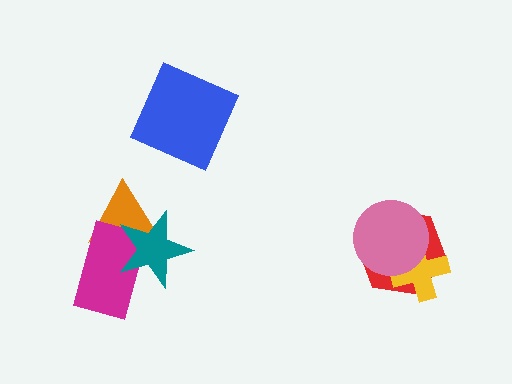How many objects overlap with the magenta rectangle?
2 objects overlap with the magenta rectangle.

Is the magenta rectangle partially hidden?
Yes, it is partially covered by another shape.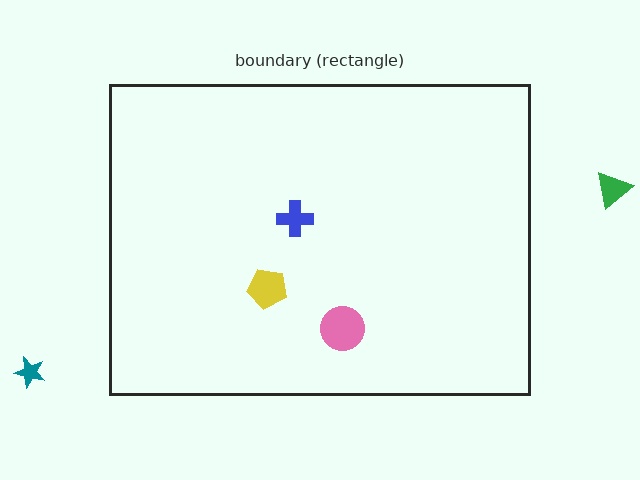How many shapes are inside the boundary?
3 inside, 2 outside.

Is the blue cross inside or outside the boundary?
Inside.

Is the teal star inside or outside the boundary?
Outside.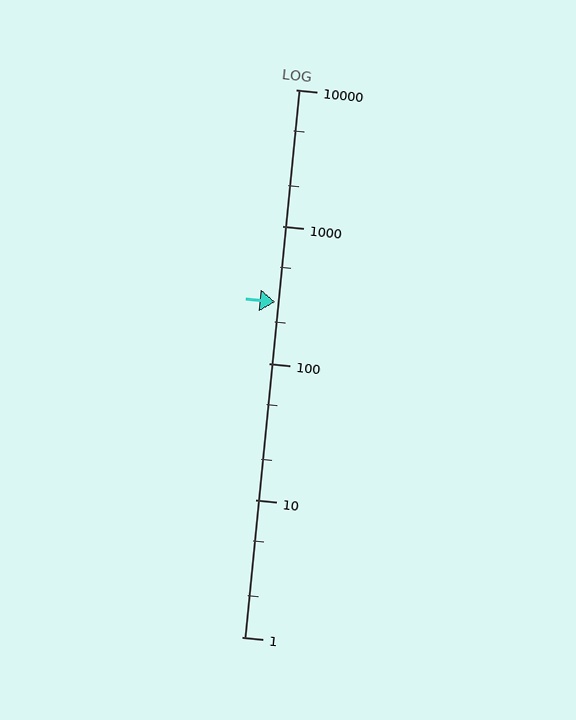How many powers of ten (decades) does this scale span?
The scale spans 4 decades, from 1 to 10000.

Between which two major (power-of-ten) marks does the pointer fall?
The pointer is between 100 and 1000.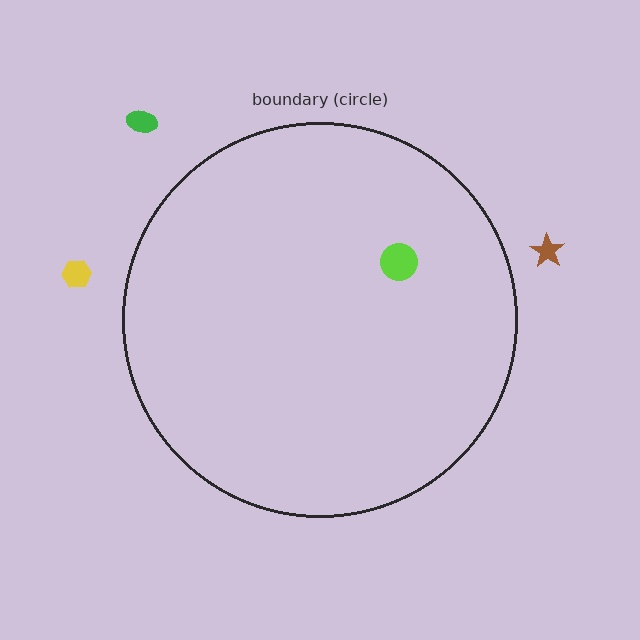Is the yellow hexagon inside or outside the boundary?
Outside.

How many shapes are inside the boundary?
1 inside, 3 outside.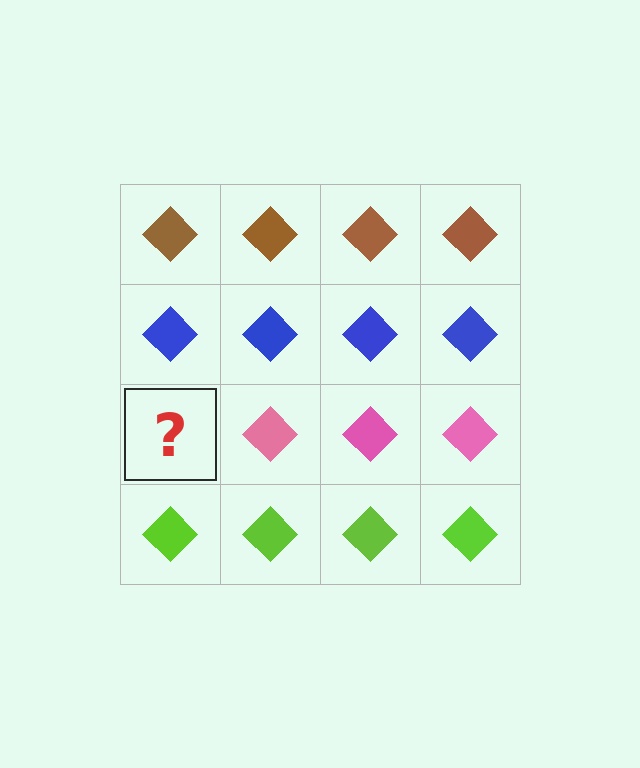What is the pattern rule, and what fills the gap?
The rule is that each row has a consistent color. The gap should be filled with a pink diamond.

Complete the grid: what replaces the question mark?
The question mark should be replaced with a pink diamond.